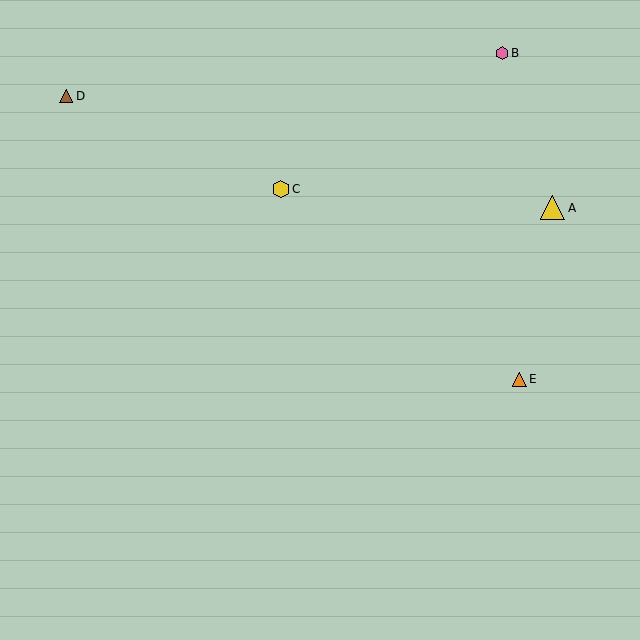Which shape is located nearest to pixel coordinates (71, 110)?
The brown triangle (labeled D) at (66, 96) is nearest to that location.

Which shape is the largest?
The yellow triangle (labeled A) is the largest.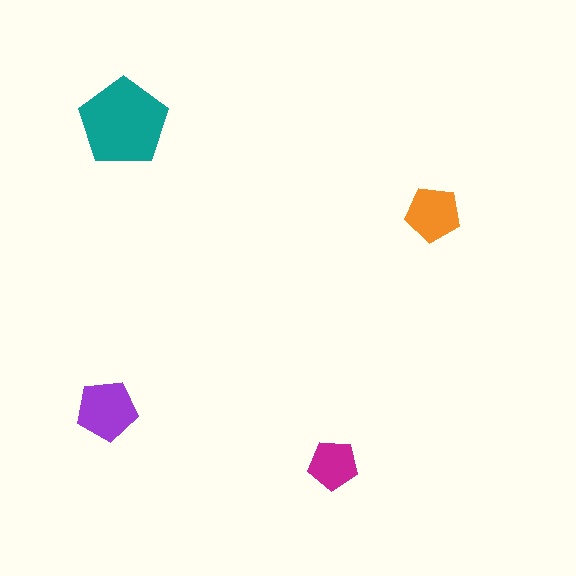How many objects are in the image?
There are 4 objects in the image.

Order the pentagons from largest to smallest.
the teal one, the purple one, the orange one, the magenta one.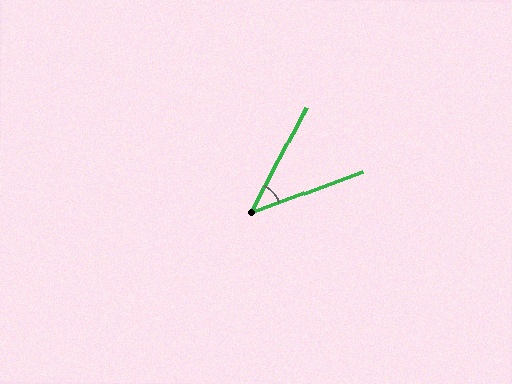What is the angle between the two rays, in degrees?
Approximately 42 degrees.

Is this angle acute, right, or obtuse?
It is acute.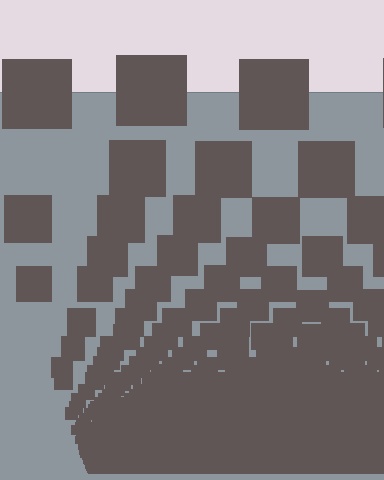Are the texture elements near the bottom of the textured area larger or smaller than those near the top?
Smaller. The gradient is inverted — elements near the bottom are smaller and denser.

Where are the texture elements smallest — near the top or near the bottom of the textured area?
Near the bottom.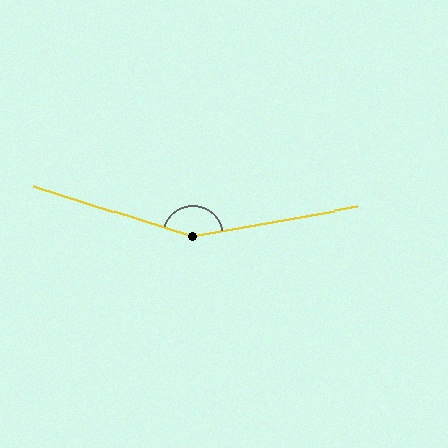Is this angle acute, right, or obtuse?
It is obtuse.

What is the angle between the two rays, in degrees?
Approximately 153 degrees.